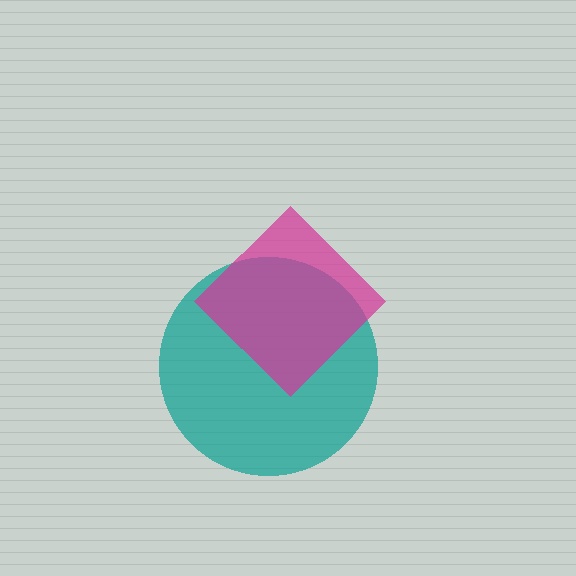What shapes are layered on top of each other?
The layered shapes are: a teal circle, a magenta diamond.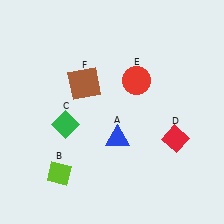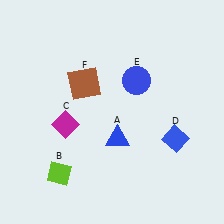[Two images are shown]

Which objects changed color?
C changed from green to magenta. D changed from red to blue. E changed from red to blue.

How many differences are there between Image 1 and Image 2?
There are 3 differences between the two images.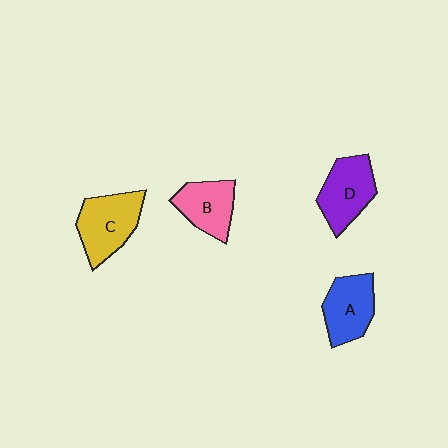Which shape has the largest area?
Shape C (yellow).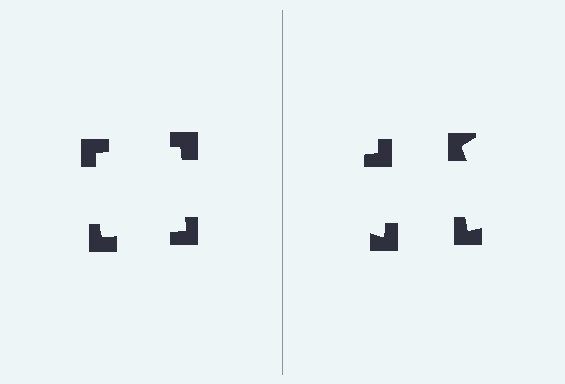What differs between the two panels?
The notched squares are positioned identically on both sides; only the wedge orientations differ. On the left they align to a square; on the right they are misaligned.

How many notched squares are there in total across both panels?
8 — 4 on each side.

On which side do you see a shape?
An illusory square appears on the left side. On the right side the wedge cuts are rotated, so no coherent shape forms.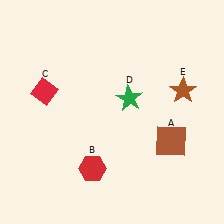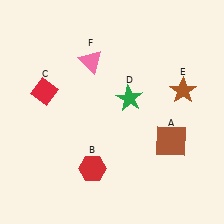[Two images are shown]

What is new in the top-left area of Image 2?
A pink triangle (F) was added in the top-left area of Image 2.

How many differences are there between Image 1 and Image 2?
There is 1 difference between the two images.